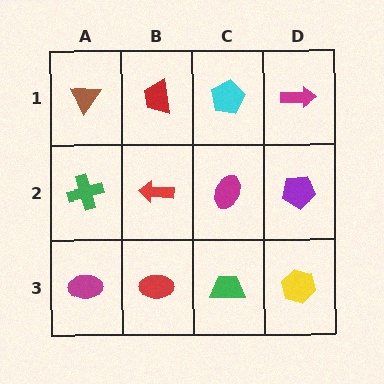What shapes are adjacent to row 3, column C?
A magenta ellipse (row 2, column C), a red ellipse (row 3, column B), a yellow hexagon (row 3, column D).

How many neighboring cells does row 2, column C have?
4.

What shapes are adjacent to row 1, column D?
A purple pentagon (row 2, column D), a cyan pentagon (row 1, column C).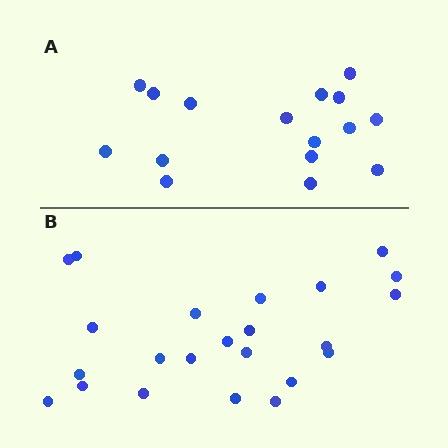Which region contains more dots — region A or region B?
Region B (the bottom region) has more dots.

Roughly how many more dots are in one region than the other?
Region B has roughly 8 or so more dots than region A.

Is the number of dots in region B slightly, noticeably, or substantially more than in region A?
Region B has noticeably more, but not dramatically so. The ratio is roughly 1.4 to 1.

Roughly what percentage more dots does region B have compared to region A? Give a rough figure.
About 45% more.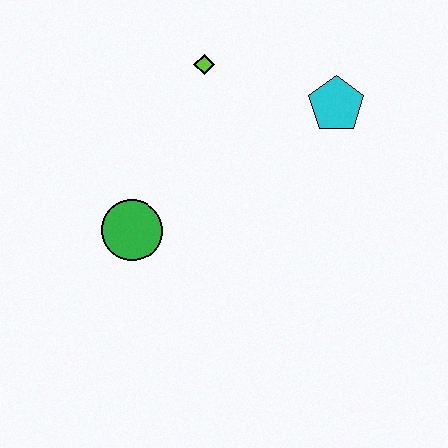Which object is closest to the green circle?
The lime diamond is closest to the green circle.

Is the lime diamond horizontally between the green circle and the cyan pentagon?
Yes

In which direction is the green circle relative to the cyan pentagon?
The green circle is to the left of the cyan pentagon.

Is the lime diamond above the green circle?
Yes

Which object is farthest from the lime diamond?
The green circle is farthest from the lime diamond.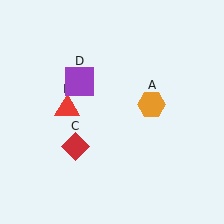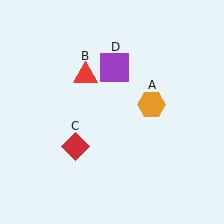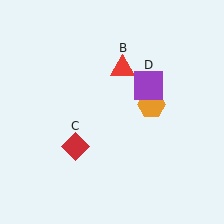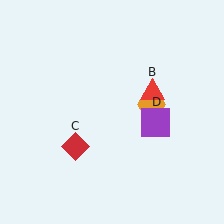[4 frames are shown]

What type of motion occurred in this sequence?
The red triangle (object B), purple square (object D) rotated clockwise around the center of the scene.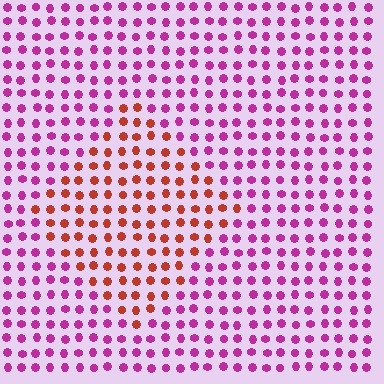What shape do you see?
I see a diamond.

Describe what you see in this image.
The image is filled with small magenta elements in a uniform arrangement. A diamond-shaped region is visible where the elements are tinted to a slightly different hue, forming a subtle color boundary.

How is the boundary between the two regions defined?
The boundary is defined purely by a slight shift in hue (about 52 degrees). Spacing, size, and orientation are identical on both sides.